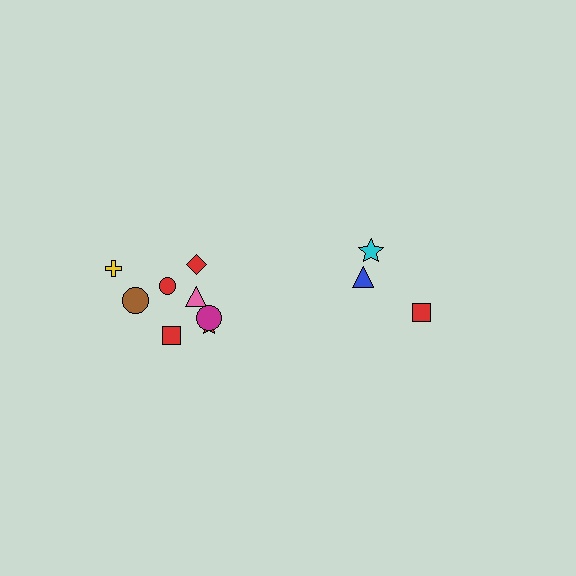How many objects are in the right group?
There are 3 objects.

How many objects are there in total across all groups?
There are 11 objects.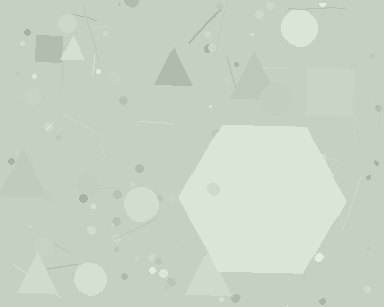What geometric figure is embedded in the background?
A hexagon is embedded in the background.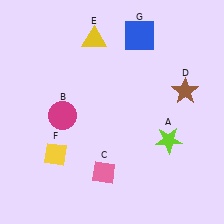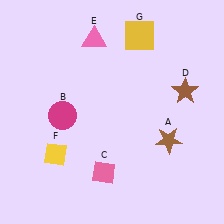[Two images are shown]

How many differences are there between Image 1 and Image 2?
There are 3 differences between the two images.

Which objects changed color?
A changed from lime to brown. E changed from yellow to pink. G changed from blue to yellow.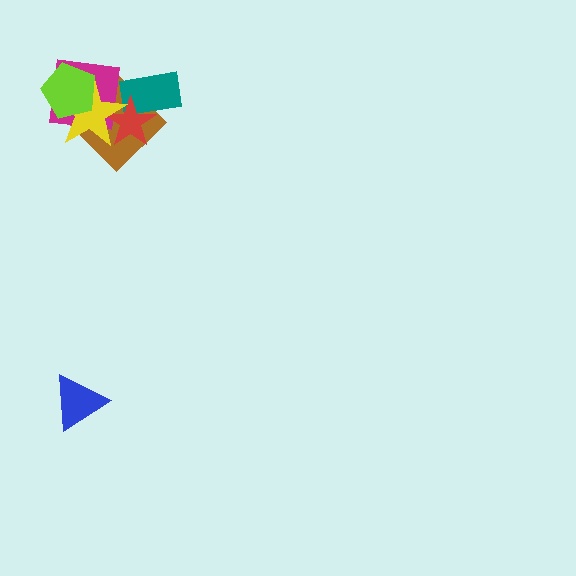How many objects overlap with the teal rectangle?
3 objects overlap with the teal rectangle.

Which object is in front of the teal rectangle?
The red star is in front of the teal rectangle.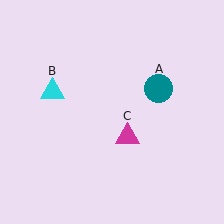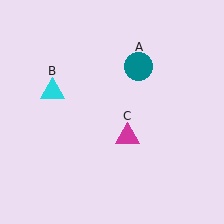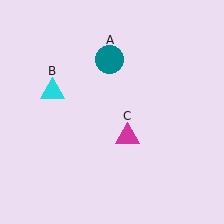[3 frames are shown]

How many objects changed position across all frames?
1 object changed position: teal circle (object A).